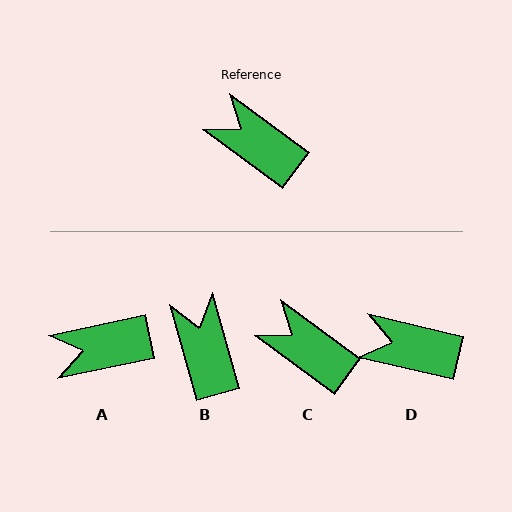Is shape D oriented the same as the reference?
No, it is off by about 23 degrees.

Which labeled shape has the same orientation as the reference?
C.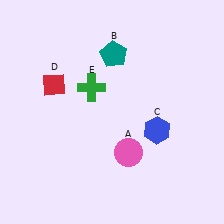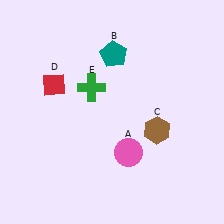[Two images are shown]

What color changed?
The hexagon (C) changed from blue in Image 1 to brown in Image 2.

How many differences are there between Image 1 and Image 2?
There is 1 difference between the two images.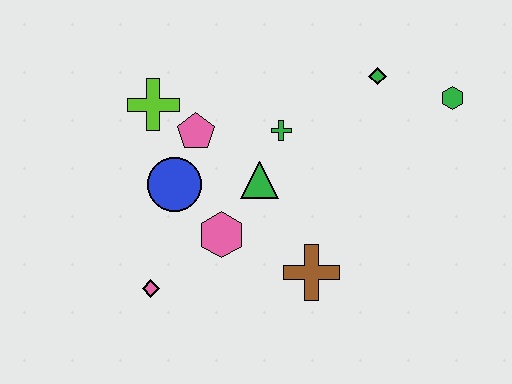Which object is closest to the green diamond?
The green hexagon is closest to the green diamond.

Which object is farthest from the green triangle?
The green hexagon is farthest from the green triangle.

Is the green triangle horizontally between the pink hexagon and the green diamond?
Yes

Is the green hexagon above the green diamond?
No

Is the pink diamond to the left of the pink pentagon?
Yes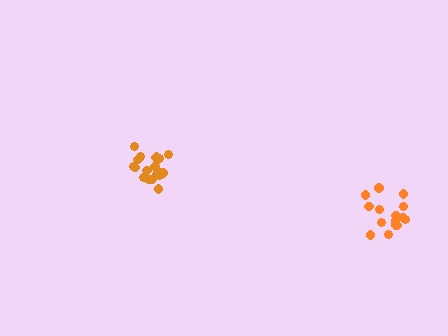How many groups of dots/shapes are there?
There are 2 groups.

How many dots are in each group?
Group 1: 20 dots, Group 2: 15 dots (35 total).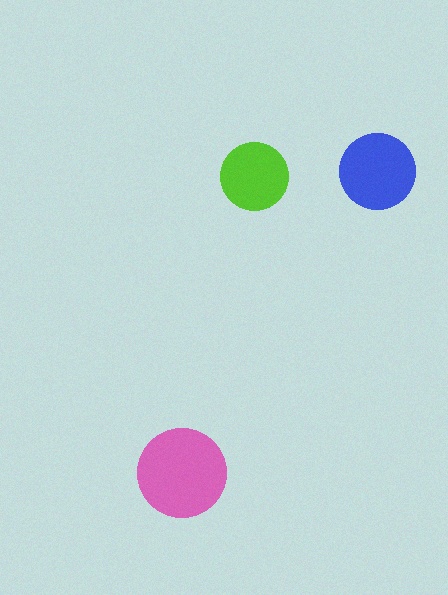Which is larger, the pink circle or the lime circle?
The pink one.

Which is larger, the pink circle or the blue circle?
The pink one.